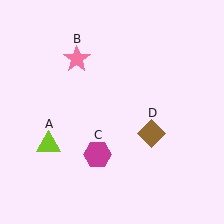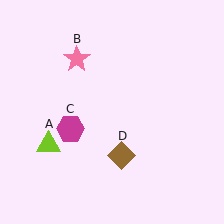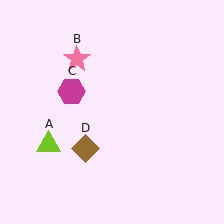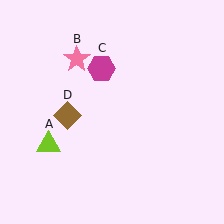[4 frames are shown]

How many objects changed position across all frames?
2 objects changed position: magenta hexagon (object C), brown diamond (object D).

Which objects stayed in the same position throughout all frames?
Lime triangle (object A) and pink star (object B) remained stationary.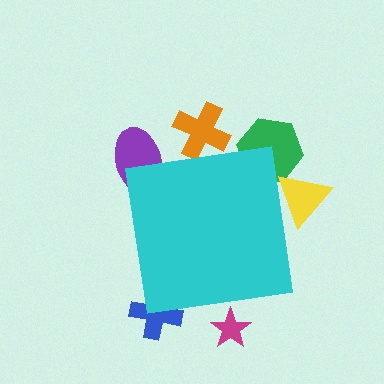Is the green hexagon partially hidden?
Yes, the green hexagon is partially hidden behind the cyan square.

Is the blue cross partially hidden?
Yes, the blue cross is partially hidden behind the cyan square.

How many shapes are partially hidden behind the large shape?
6 shapes are partially hidden.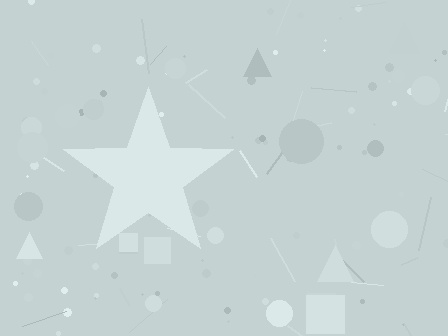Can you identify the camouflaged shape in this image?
The camouflaged shape is a star.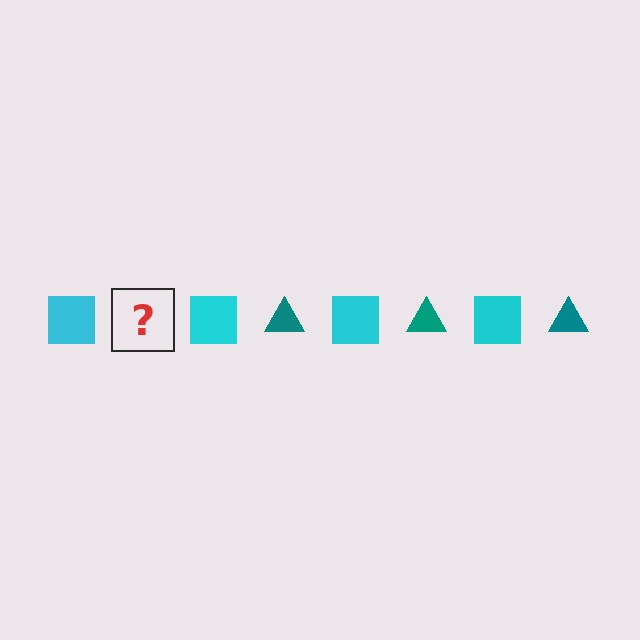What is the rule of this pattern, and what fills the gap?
The rule is that the pattern alternates between cyan square and teal triangle. The gap should be filled with a teal triangle.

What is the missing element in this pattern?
The missing element is a teal triangle.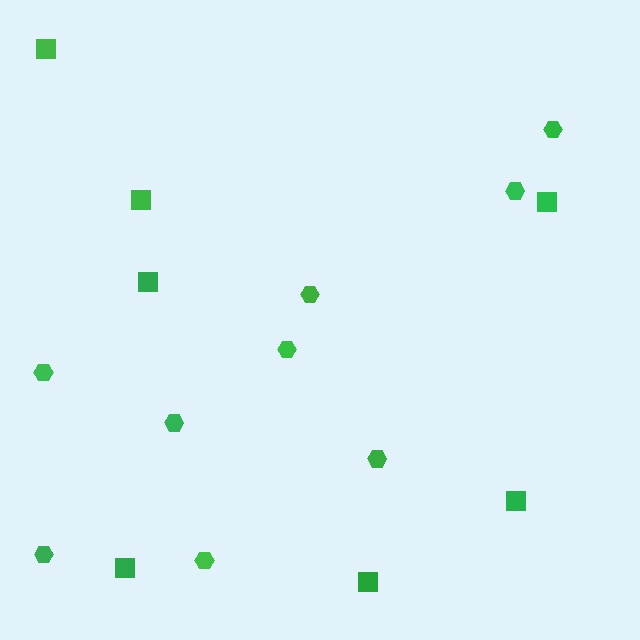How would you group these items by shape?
There are 2 groups: one group of squares (7) and one group of hexagons (9).